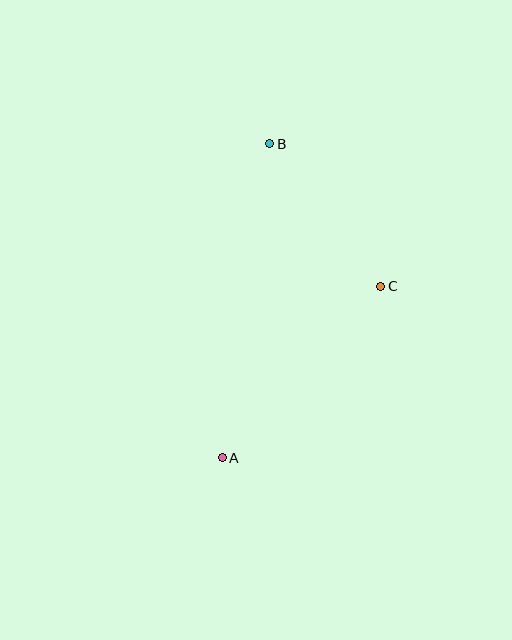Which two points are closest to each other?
Points B and C are closest to each other.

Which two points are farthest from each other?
Points A and B are farthest from each other.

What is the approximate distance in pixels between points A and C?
The distance between A and C is approximately 233 pixels.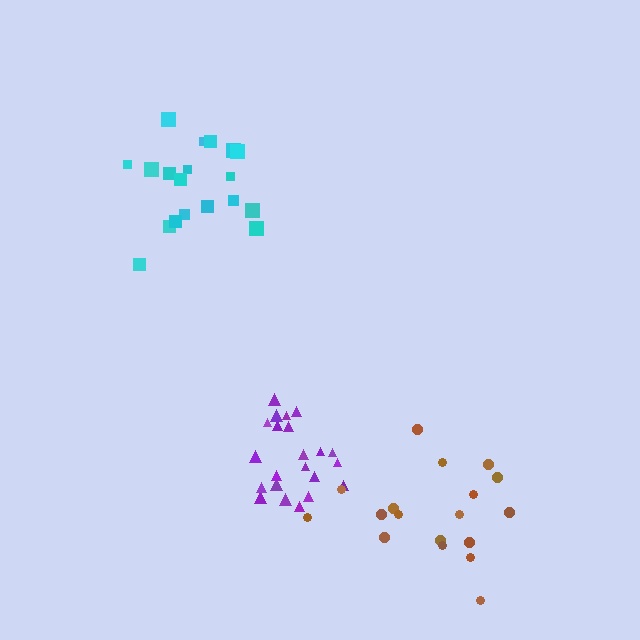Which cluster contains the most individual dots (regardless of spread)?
Purple (22).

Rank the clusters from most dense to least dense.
purple, cyan, brown.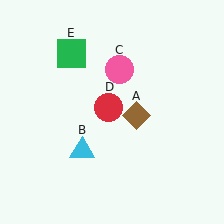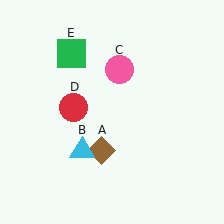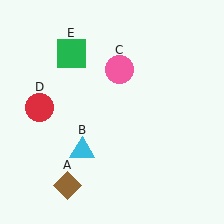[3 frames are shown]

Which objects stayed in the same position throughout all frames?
Cyan triangle (object B) and pink circle (object C) and green square (object E) remained stationary.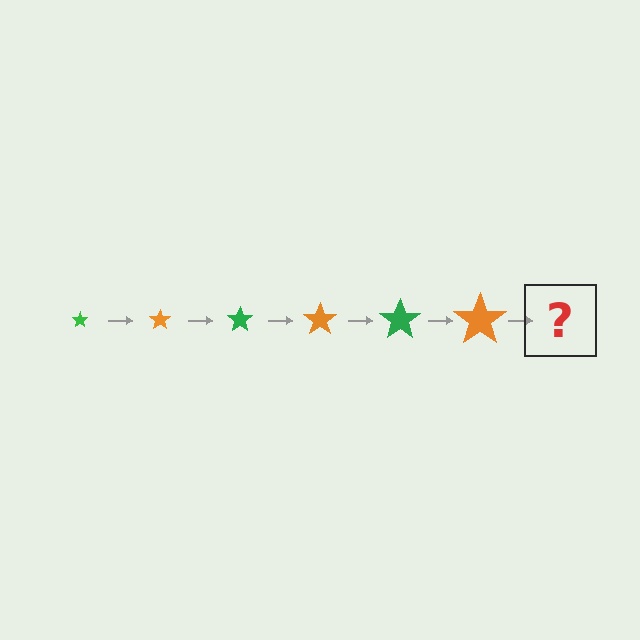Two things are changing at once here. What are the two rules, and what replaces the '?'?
The two rules are that the star grows larger each step and the color cycles through green and orange. The '?' should be a green star, larger than the previous one.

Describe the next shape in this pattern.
It should be a green star, larger than the previous one.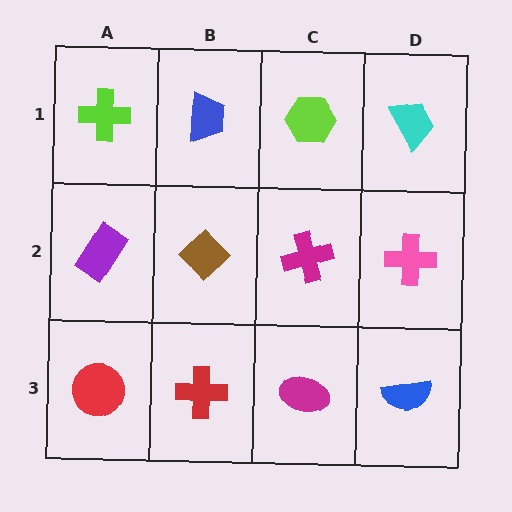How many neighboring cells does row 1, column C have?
3.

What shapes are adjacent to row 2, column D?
A cyan trapezoid (row 1, column D), a blue semicircle (row 3, column D), a magenta cross (row 2, column C).